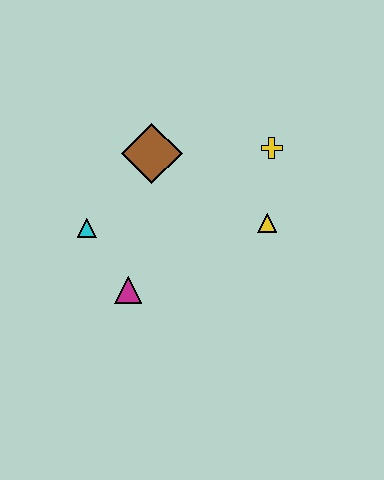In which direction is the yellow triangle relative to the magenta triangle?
The yellow triangle is to the right of the magenta triangle.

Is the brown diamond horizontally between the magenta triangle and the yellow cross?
Yes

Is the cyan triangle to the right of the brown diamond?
No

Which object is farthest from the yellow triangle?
The cyan triangle is farthest from the yellow triangle.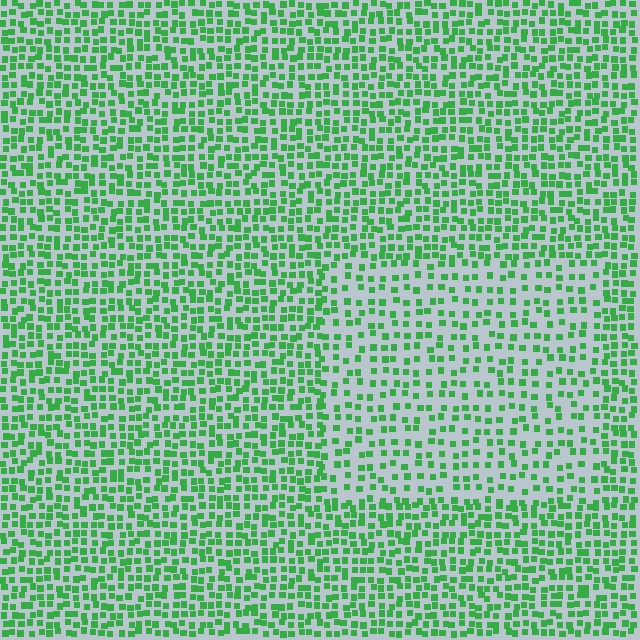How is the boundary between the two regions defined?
The boundary is defined by a change in element density (approximately 1.7x ratio). All elements are the same color, size, and shape.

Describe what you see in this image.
The image contains small green elements arranged at two different densities. A rectangle-shaped region is visible where the elements are less densely packed than the surrounding area.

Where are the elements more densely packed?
The elements are more densely packed outside the rectangle boundary.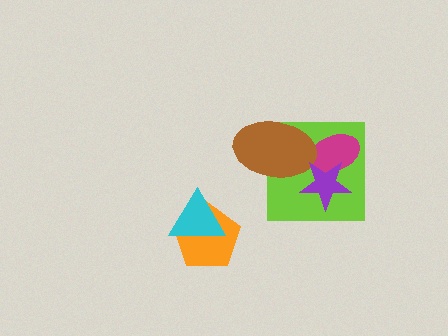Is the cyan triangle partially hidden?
No, no other shape covers it.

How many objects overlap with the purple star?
3 objects overlap with the purple star.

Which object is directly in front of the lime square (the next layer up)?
The magenta ellipse is directly in front of the lime square.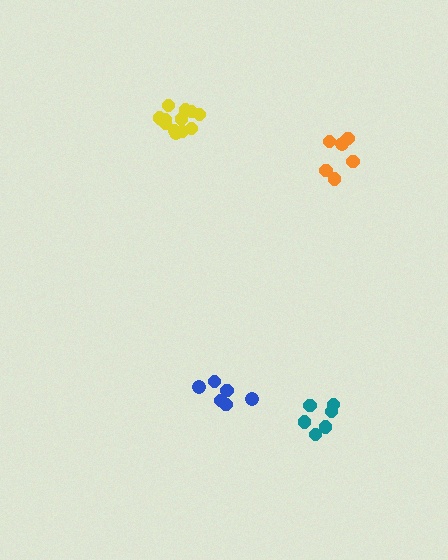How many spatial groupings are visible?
There are 4 spatial groupings.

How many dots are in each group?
Group 1: 6 dots, Group 2: 6 dots, Group 3: 6 dots, Group 4: 12 dots (30 total).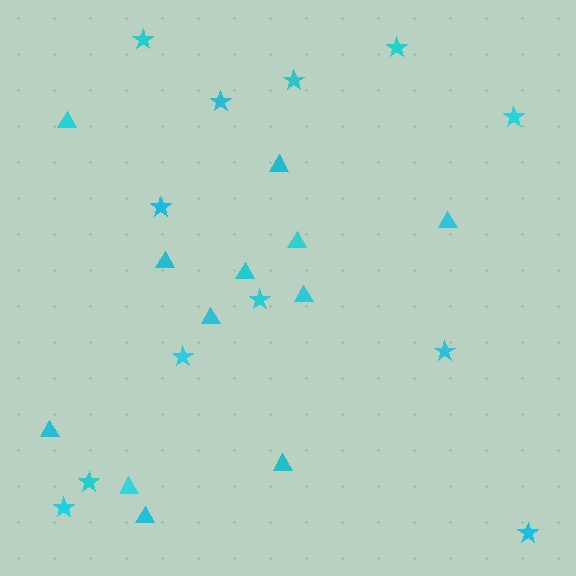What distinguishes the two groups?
There are 2 groups: one group of triangles (12) and one group of stars (12).